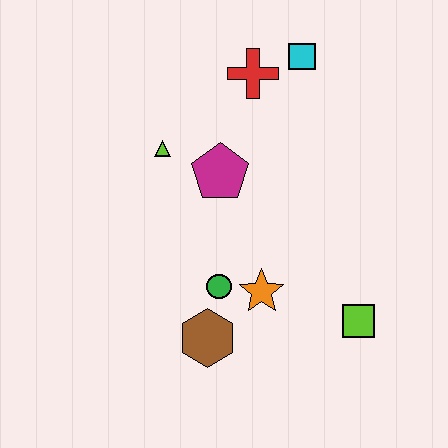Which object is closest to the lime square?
The orange star is closest to the lime square.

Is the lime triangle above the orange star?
Yes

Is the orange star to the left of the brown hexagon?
No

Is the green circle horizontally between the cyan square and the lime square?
No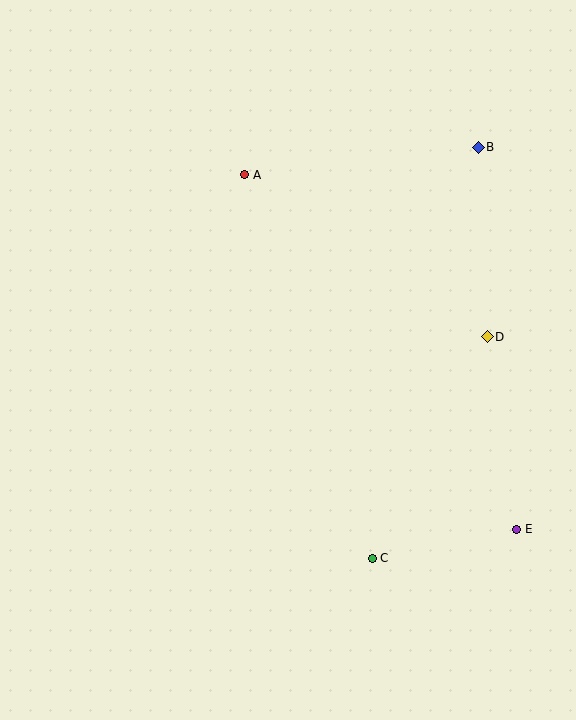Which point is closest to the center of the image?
Point A at (245, 175) is closest to the center.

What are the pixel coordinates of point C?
Point C is at (372, 558).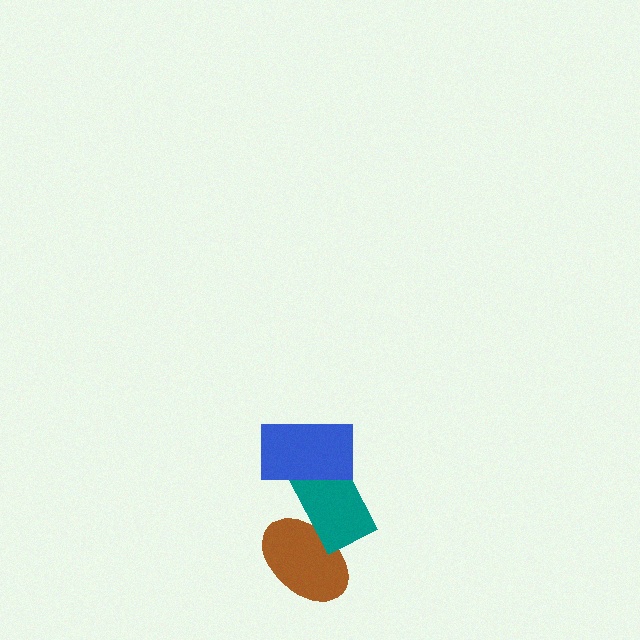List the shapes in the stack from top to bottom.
From top to bottom: the blue rectangle, the teal rectangle, the brown ellipse.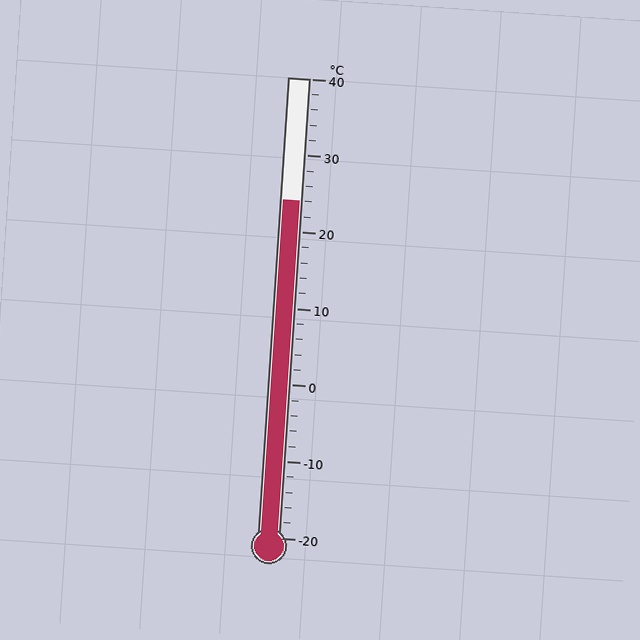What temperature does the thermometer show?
The thermometer shows approximately 24°C.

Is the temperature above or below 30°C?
The temperature is below 30°C.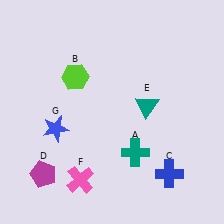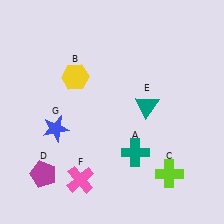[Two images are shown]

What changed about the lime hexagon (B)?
In Image 1, B is lime. In Image 2, it changed to yellow.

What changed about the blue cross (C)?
In Image 1, C is blue. In Image 2, it changed to lime.